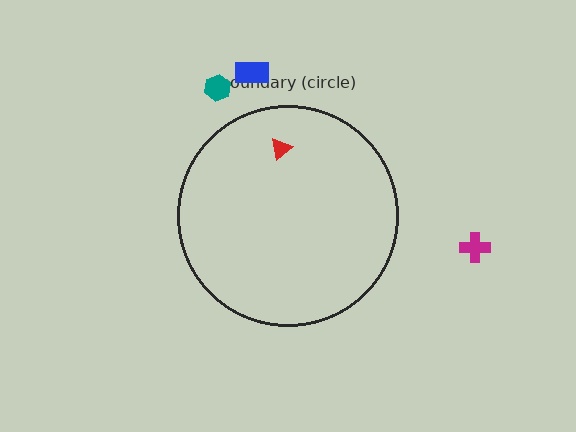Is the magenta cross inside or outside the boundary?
Outside.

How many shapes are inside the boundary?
1 inside, 3 outside.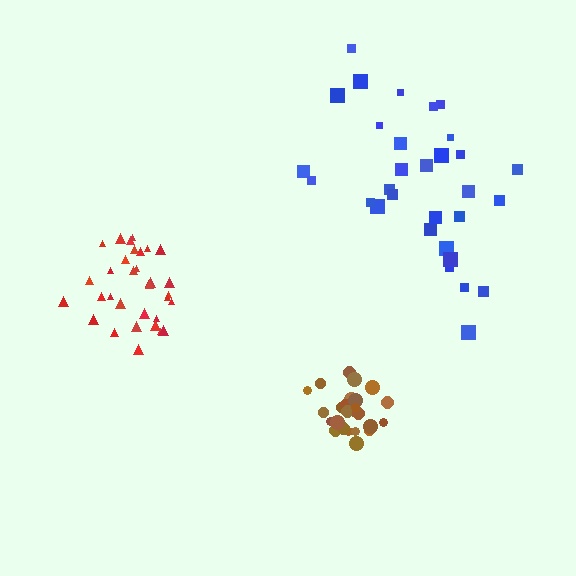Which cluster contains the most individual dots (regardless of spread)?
Red (33).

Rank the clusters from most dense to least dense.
brown, red, blue.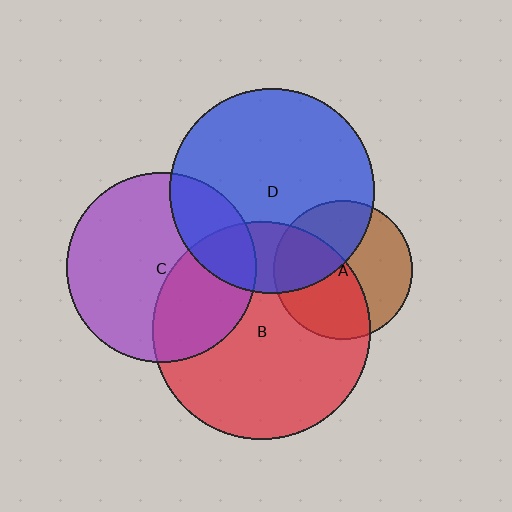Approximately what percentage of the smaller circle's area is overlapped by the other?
Approximately 25%.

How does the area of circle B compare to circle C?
Approximately 1.3 times.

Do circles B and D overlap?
Yes.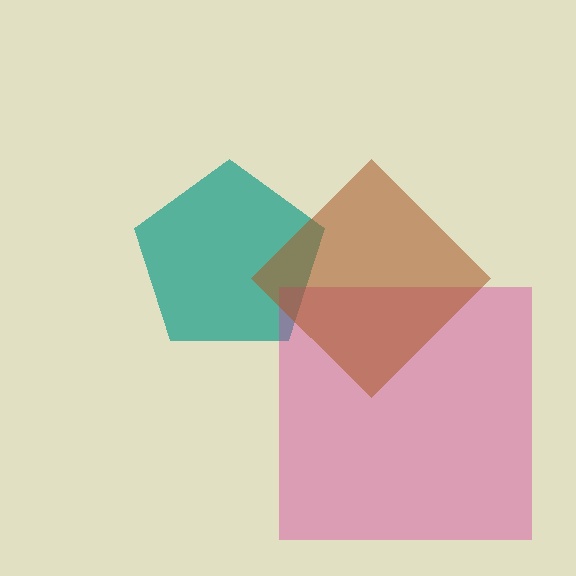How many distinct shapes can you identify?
There are 3 distinct shapes: a teal pentagon, a magenta square, a brown diamond.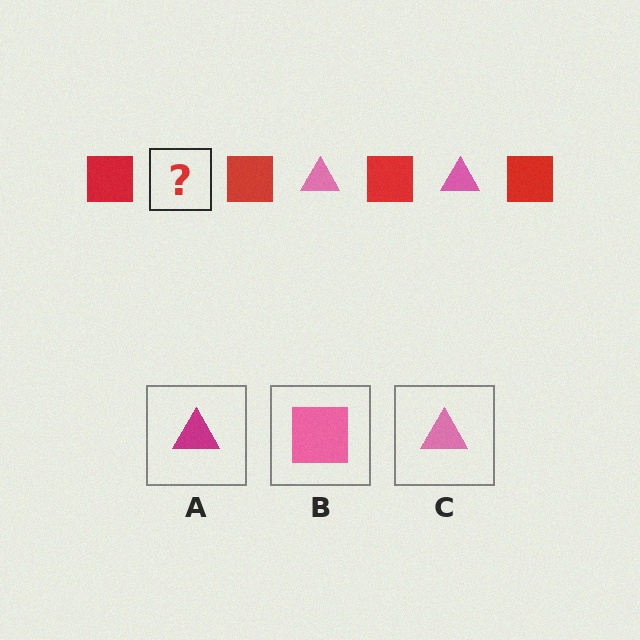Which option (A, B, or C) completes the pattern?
C.